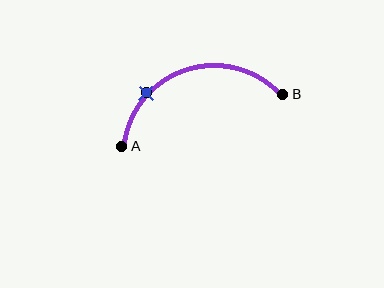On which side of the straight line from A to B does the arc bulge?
The arc bulges above the straight line connecting A and B.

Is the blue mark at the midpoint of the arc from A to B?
No. The blue mark lies on the arc but is closer to endpoint A. The arc midpoint would be at the point on the curve equidistant along the arc from both A and B.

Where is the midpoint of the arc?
The arc midpoint is the point on the curve farthest from the straight line joining A and B. It sits above that line.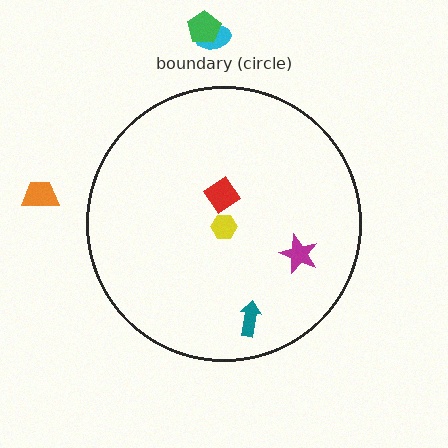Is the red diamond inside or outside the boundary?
Inside.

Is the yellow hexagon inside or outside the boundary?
Inside.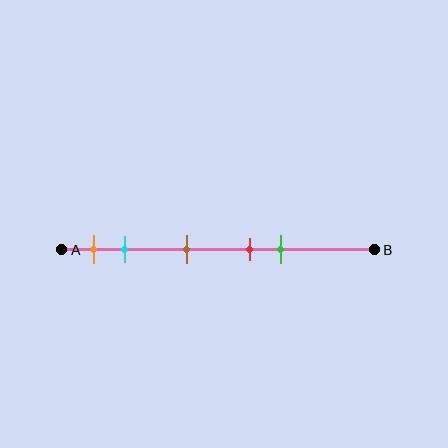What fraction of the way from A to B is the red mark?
The red mark is approximately 60% (0.6) of the way from A to B.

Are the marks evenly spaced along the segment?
No, the marks are not evenly spaced.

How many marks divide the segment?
There are 5 marks dividing the segment.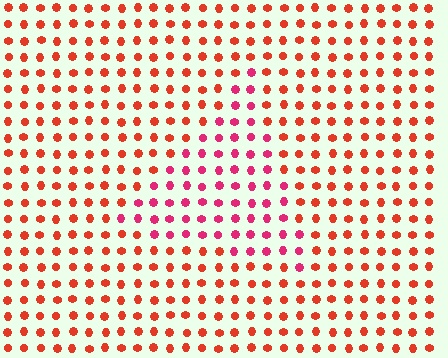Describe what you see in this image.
The image is filled with small red elements in a uniform arrangement. A triangle-shaped region is visible where the elements are tinted to a slightly different hue, forming a subtle color boundary.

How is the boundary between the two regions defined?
The boundary is defined purely by a slight shift in hue (about 32 degrees). Spacing, size, and orientation are identical on both sides.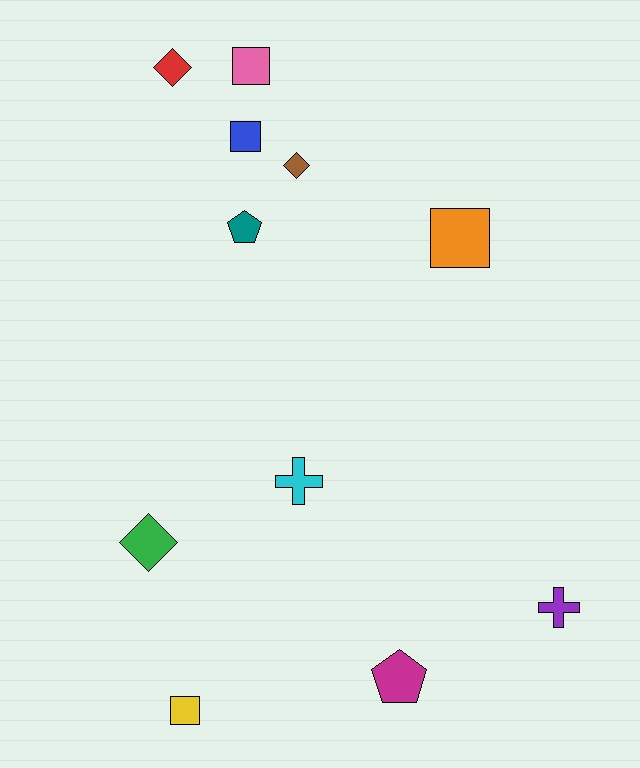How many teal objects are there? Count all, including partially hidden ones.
There is 1 teal object.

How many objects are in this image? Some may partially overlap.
There are 11 objects.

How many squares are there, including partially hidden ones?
There are 4 squares.